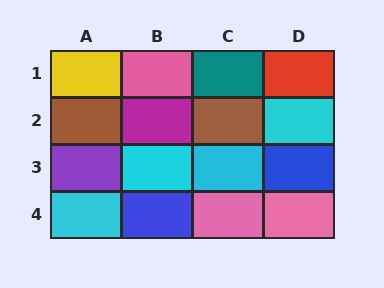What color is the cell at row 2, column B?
Magenta.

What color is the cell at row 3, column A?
Purple.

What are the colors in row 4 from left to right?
Cyan, blue, pink, pink.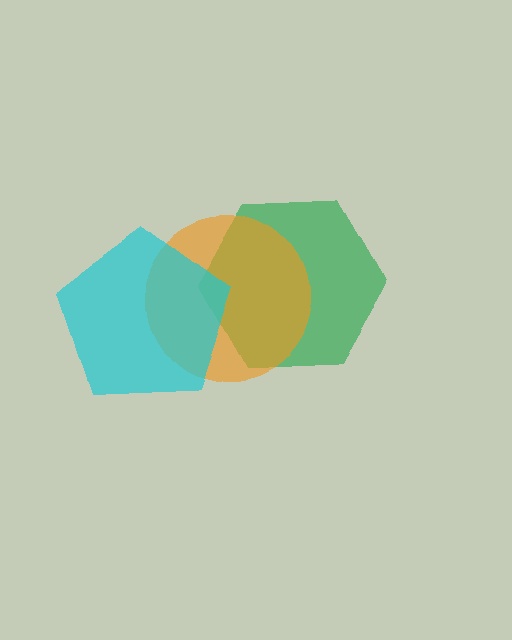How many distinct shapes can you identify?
There are 3 distinct shapes: a green hexagon, an orange circle, a cyan pentagon.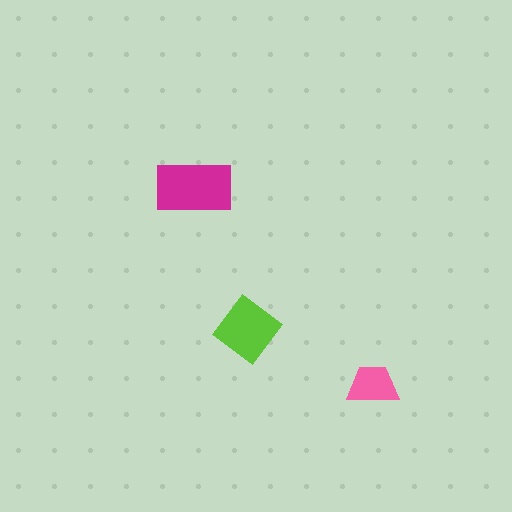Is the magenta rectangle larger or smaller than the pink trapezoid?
Larger.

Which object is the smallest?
The pink trapezoid.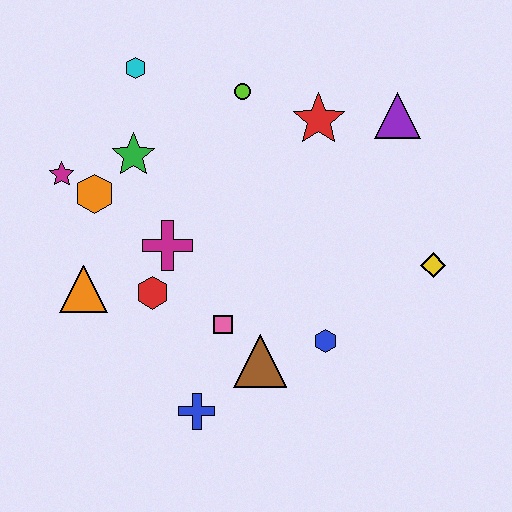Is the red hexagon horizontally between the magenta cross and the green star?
Yes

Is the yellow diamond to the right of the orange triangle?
Yes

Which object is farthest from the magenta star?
The yellow diamond is farthest from the magenta star.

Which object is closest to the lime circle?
The red star is closest to the lime circle.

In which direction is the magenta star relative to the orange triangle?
The magenta star is above the orange triangle.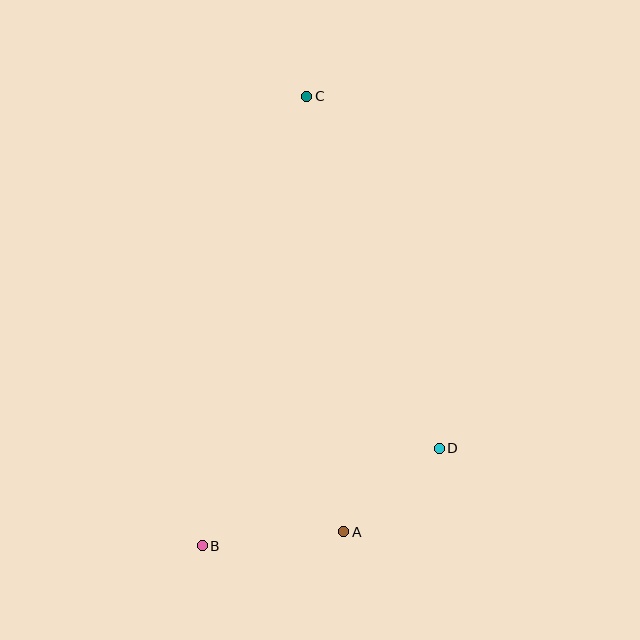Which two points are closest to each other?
Points A and D are closest to each other.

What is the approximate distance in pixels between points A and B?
The distance between A and B is approximately 142 pixels.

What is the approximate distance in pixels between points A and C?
The distance between A and C is approximately 437 pixels.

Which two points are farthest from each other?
Points B and C are farthest from each other.